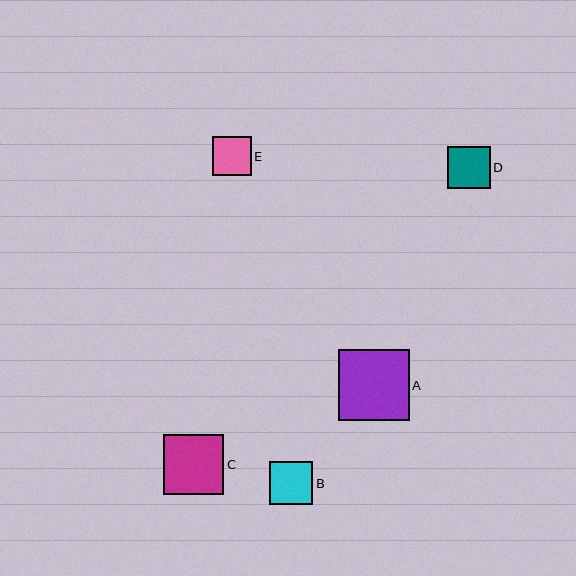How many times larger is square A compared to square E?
Square A is approximately 1.9 times the size of square E.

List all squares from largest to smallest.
From largest to smallest: A, C, B, D, E.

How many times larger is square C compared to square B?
Square C is approximately 1.4 times the size of square B.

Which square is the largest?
Square A is the largest with a size of approximately 71 pixels.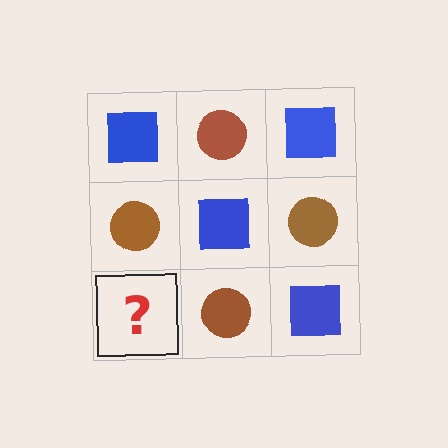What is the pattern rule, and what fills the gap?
The rule is that it alternates blue square and brown circle in a checkerboard pattern. The gap should be filled with a blue square.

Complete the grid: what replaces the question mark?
The question mark should be replaced with a blue square.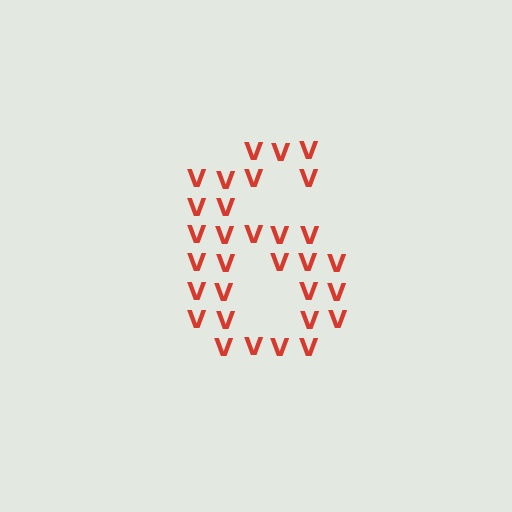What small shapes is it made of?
It is made of small letter V's.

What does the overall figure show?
The overall figure shows the digit 6.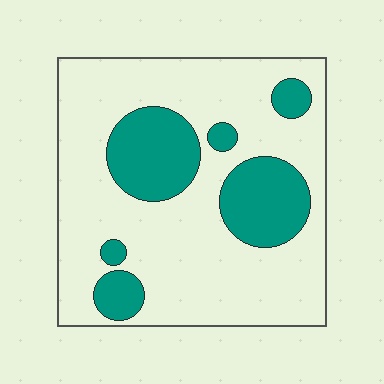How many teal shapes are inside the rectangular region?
6.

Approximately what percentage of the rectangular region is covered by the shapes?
Approximately 25%.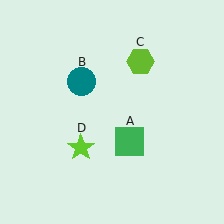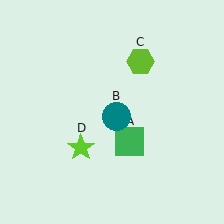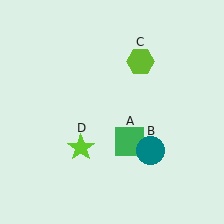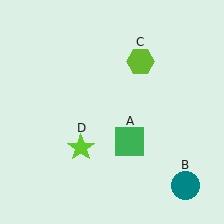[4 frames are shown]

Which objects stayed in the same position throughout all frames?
Green square (object A) and lime hexagon (object C) and lime star (object D) remained stationary.